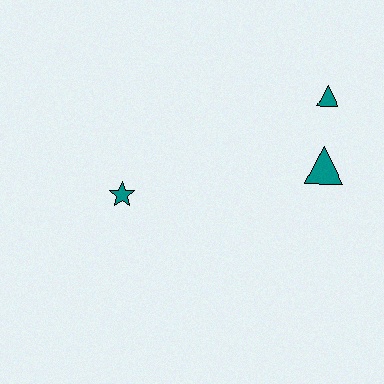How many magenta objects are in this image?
There are no magenta objects.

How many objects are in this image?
There are 3 objects.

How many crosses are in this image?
There are no crosses.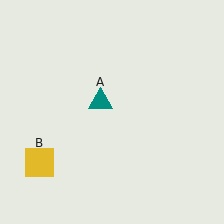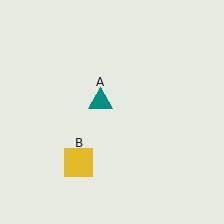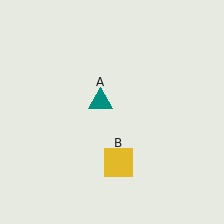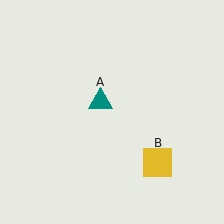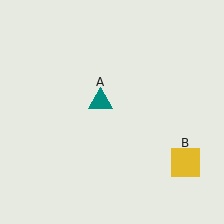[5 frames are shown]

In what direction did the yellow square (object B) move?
The yellow square (object B) moved right.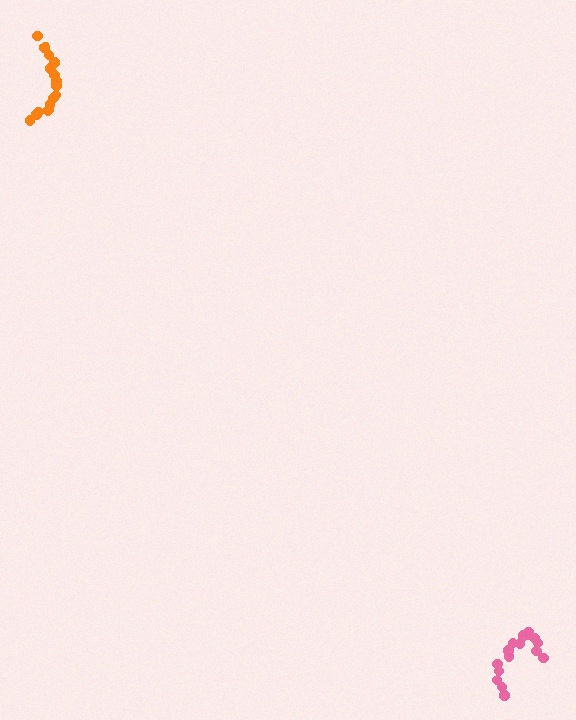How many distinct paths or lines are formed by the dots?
There are 2 distinct paths.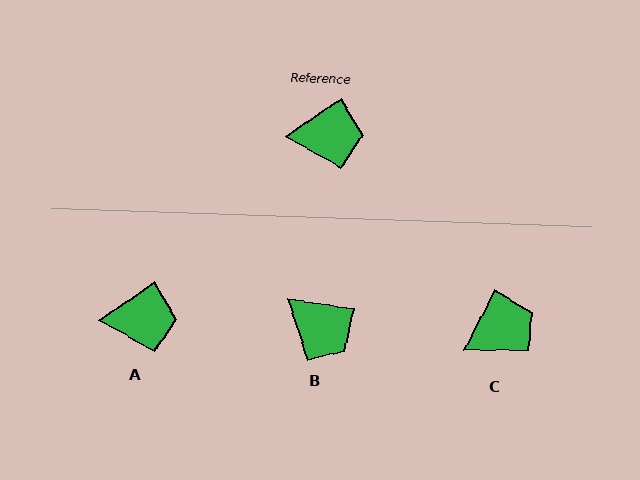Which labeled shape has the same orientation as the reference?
A.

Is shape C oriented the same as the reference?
No, it is off by about 29 degrees.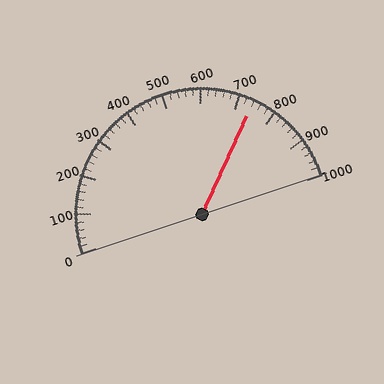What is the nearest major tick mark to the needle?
The nearest major tick mark is 700.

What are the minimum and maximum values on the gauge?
The gauge ranges from 0 to 1000.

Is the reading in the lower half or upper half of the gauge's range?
The reading is in the upper half of the range (0 to 1000).